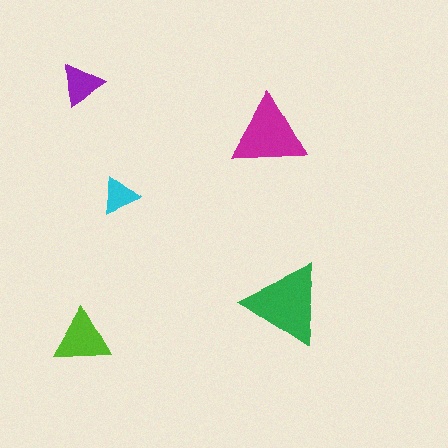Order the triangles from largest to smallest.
the green one, the magenta one, the lime one, the purple one, the cyan one.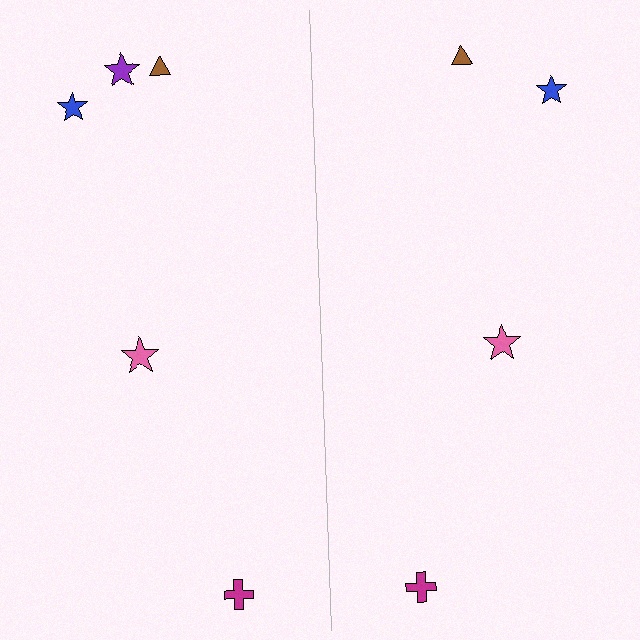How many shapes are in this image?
There are 9 shapes in this image.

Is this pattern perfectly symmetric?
No, the pattern is not perfectly symmetric. A purple star is missing from the right side.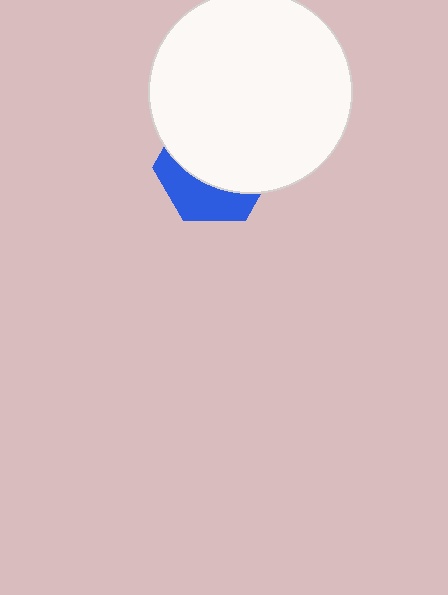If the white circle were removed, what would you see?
You would see the complete blue hexagon.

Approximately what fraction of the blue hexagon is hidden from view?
Roughly 64% of the blue hexagon is hidden behind the white circle.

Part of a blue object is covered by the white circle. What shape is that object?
It is a hexagon.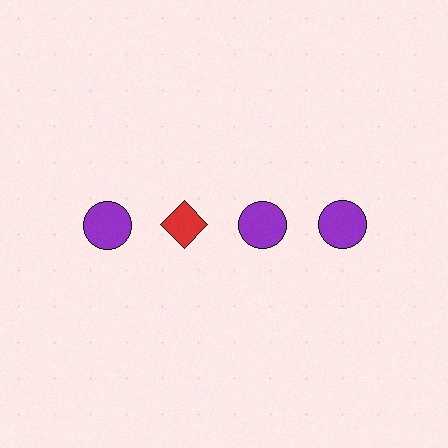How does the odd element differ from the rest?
It differs in both color (red instead of purple) and shape (diamond instead of circle).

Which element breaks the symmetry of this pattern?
The red diamond in the top row, second from left column breaks the symmetry. All other shapes are purple circles.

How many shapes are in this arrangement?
There are 4 shapes arranged in a grid pattern.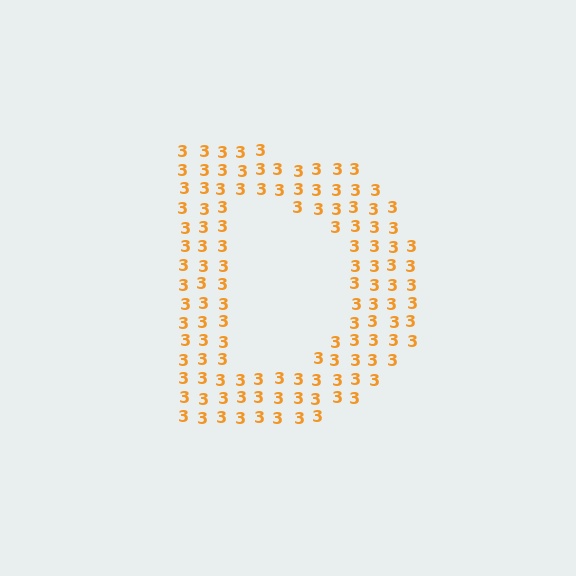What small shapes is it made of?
It is made of small digit 3's.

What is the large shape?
The large shape is the letter D.